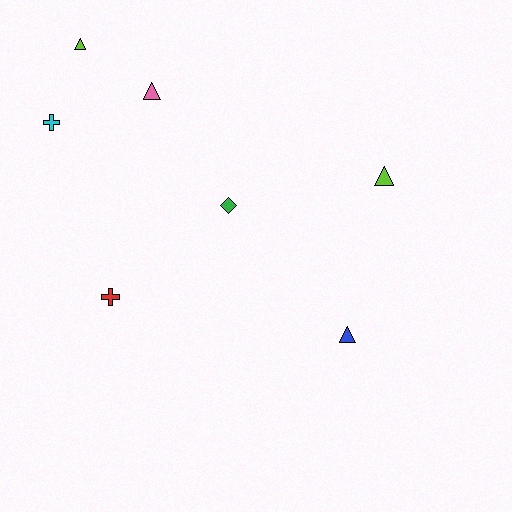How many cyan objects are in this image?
There is 1 cyan object.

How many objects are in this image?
There are 7 objects.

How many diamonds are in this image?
There is 1 diamond.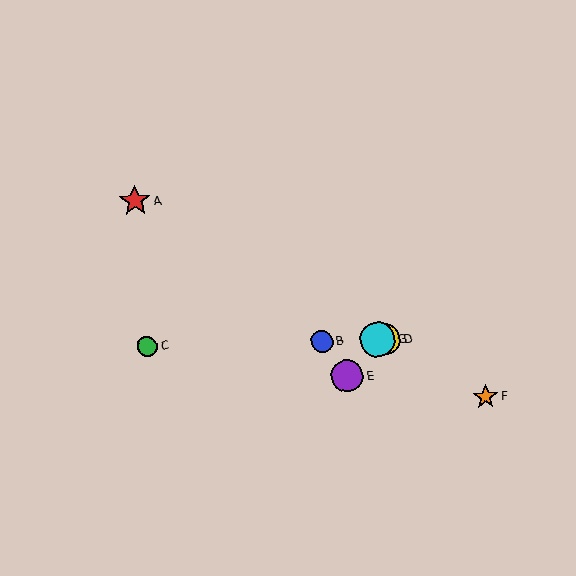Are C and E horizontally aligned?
No, C is at y≈346 and E is at y≈376.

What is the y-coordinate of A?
Object A is at y≈201.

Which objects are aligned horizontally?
Objects B, C, D, G are aligned horizontally.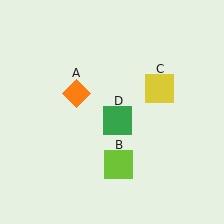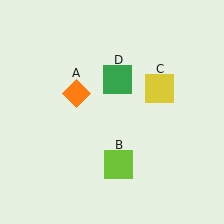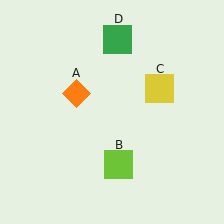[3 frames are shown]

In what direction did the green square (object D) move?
The green square (object D) moved up.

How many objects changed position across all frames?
1 object changed position: green square (object D).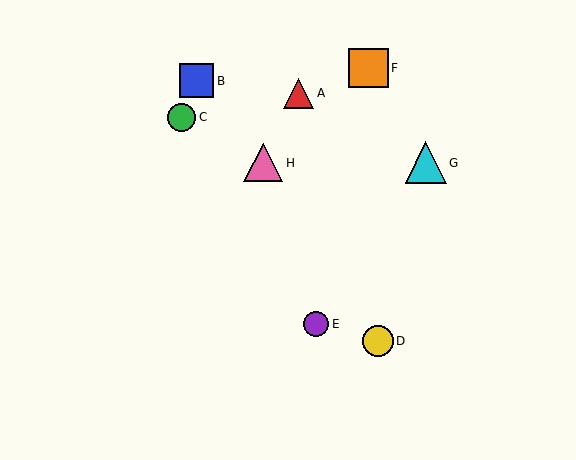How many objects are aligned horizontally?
2 objects (G, H) are aligned horizontally.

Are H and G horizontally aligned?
Yes, both are at y≈163.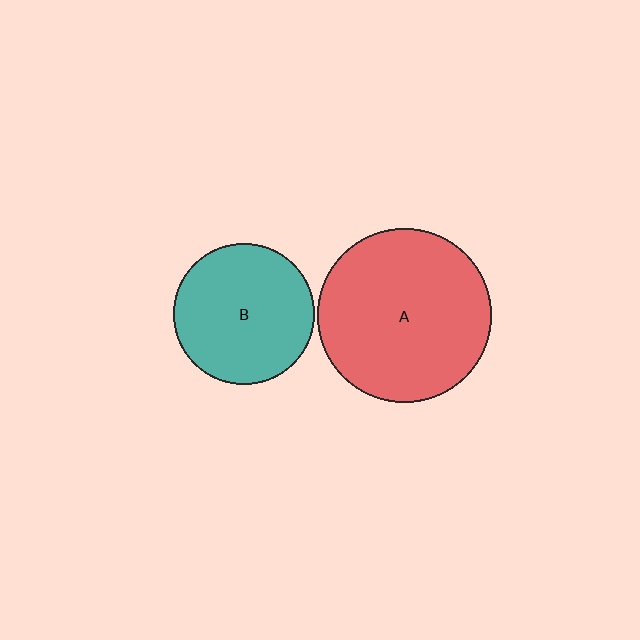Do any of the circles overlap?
No, none of the circles overlap.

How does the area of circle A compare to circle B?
Approximately 1.5 times.